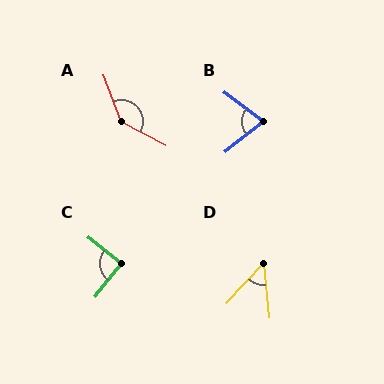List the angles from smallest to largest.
D (48°), B (74°), C (89°), A (138°).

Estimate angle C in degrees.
Approximately 89 degrees.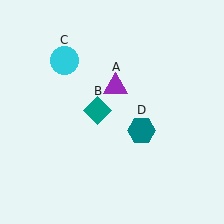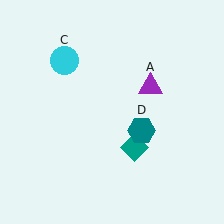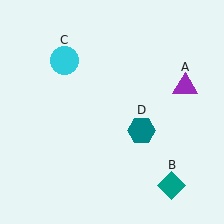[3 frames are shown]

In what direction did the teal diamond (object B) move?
The teal diamond (object B) moved down and to the right.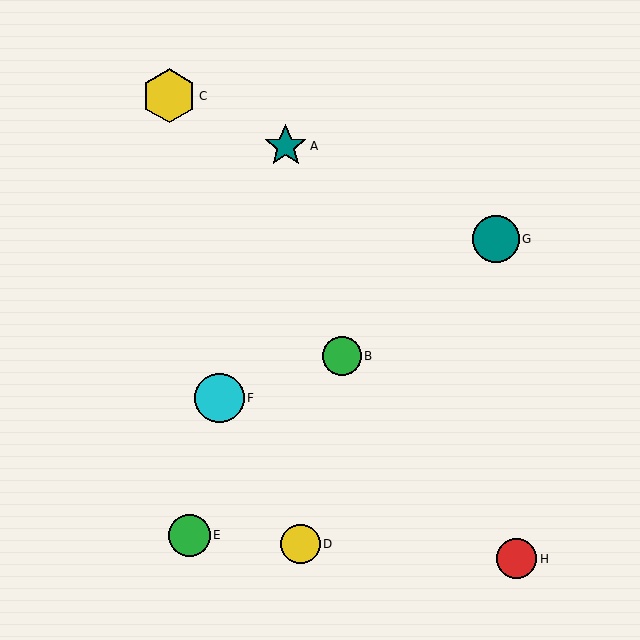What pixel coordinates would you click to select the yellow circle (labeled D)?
Click at (301, 544) to select the yellow circle D.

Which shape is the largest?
The yellow hexagon (labeled C) is the largest.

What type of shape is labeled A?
Shape A is a teal star.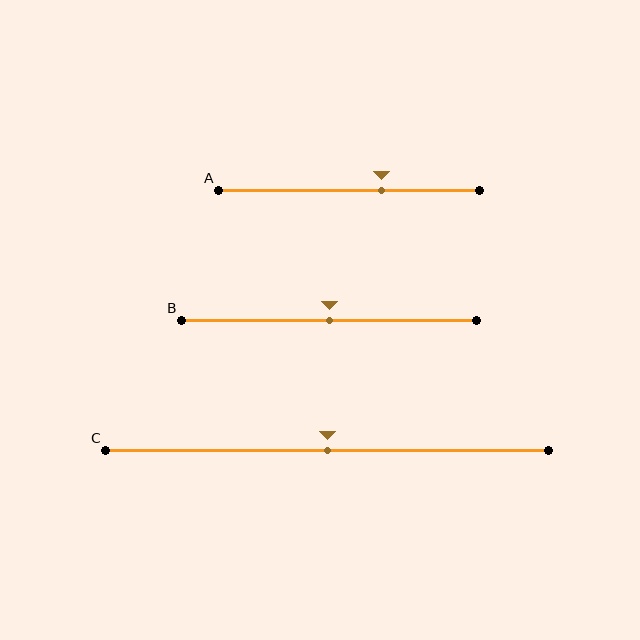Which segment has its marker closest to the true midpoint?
Segment B has its marker closest to the true midpoint.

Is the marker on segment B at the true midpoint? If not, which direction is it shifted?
Yes, the marker on segment B is at the true midpoint.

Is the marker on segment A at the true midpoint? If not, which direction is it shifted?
No, the marker on segment A is shifted to the right by about 12% of the segment length.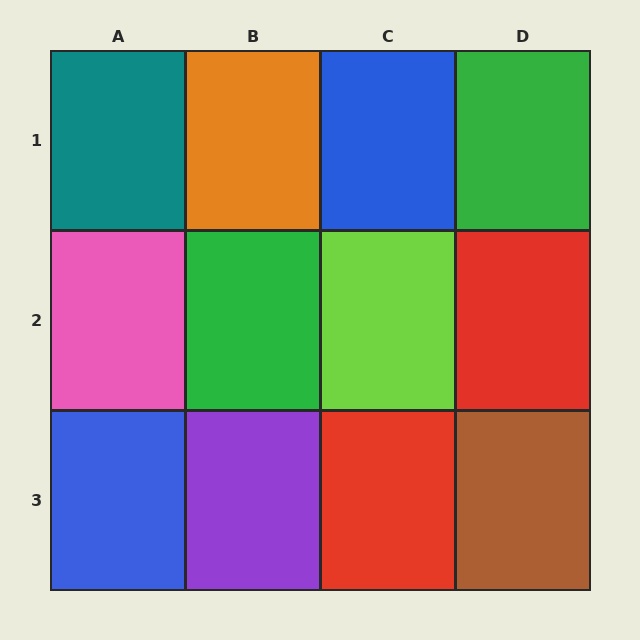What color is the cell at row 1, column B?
Orange.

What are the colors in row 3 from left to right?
Blue, purple, red, brown.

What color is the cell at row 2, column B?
Green.